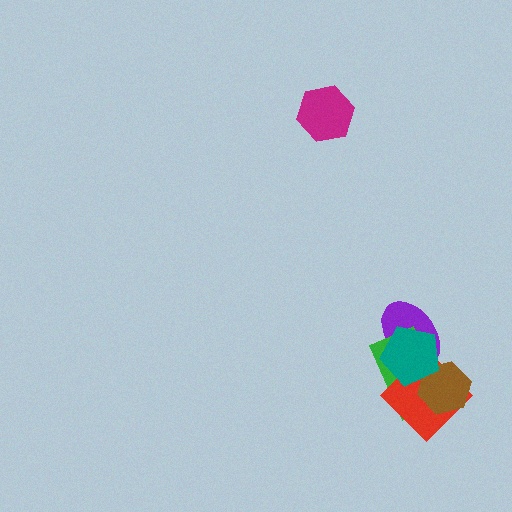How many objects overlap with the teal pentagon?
4 objects overlap with the teal pentagon.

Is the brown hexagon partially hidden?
Yes, it is partially covered by another shape.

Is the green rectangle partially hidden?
Yes, it is partially covered by another shape.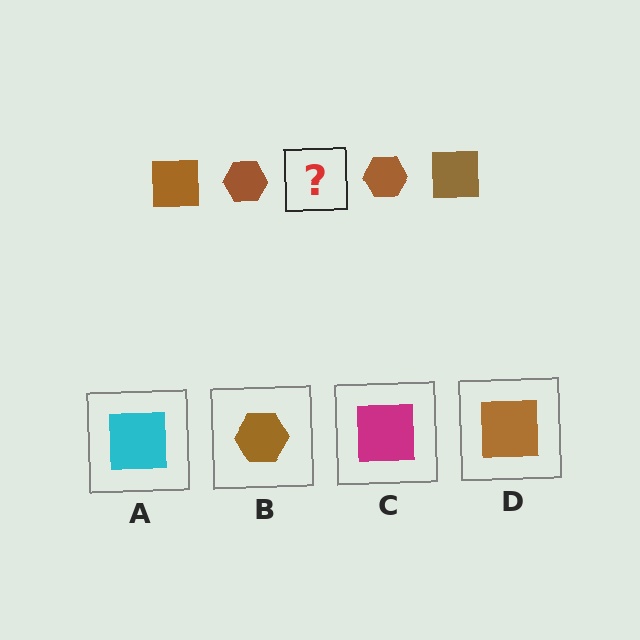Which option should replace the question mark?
Option D.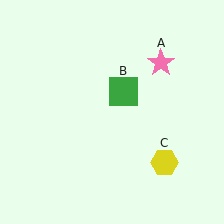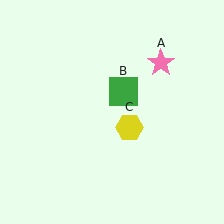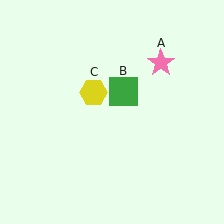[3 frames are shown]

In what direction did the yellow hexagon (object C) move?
The yellow hexagon (object C) moved up and to the left.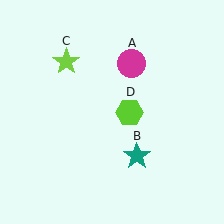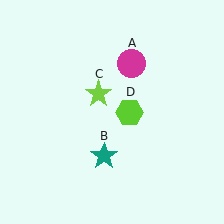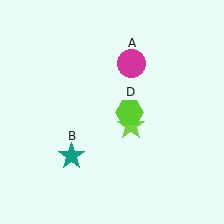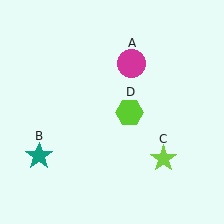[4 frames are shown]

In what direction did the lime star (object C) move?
The lime star (object C) moved down and to the right.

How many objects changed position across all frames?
2 objects changed position: teal star (object B), lime star (object C).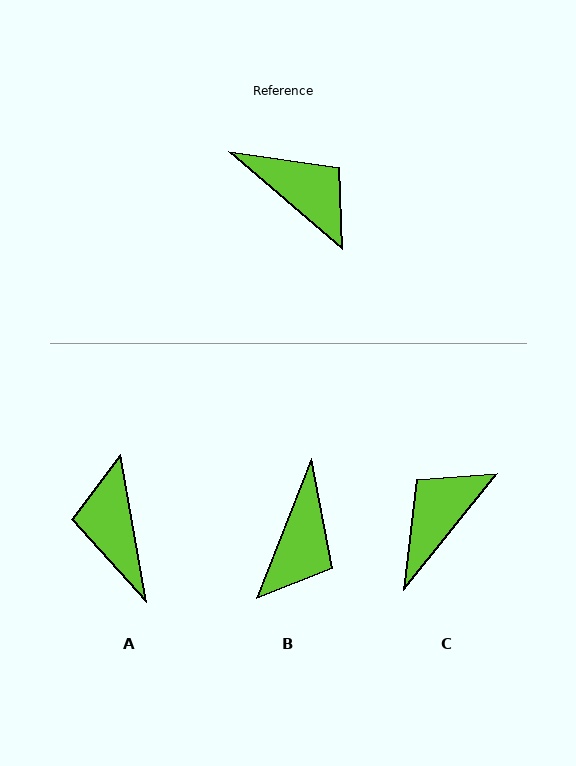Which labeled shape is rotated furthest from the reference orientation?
A, about 141 degrees away.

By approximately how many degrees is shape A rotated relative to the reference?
Approximately 141 degrees counter-clockwise.